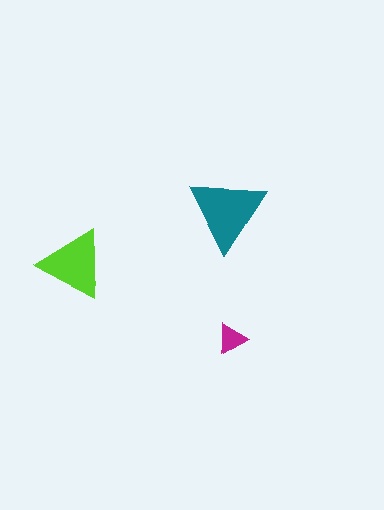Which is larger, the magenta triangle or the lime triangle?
The lime one.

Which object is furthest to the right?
The magenta triangle is rightmost.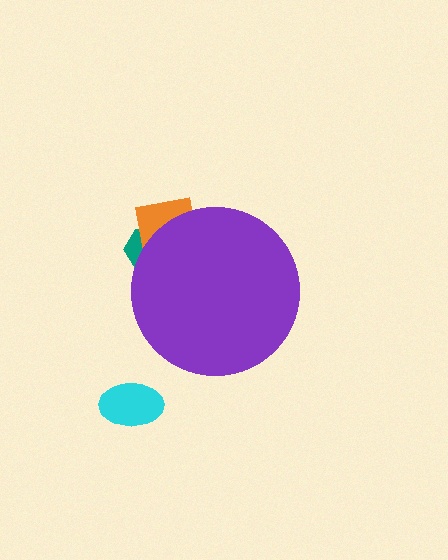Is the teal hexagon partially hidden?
Yes, the teal hexagon is partially hidden behind the purple circle.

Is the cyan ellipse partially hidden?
No, the cyan ellipse is fully visible.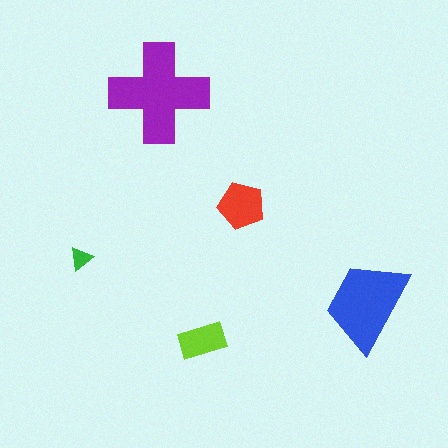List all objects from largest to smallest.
The purple cross, the blue trapezoid, the red pentagon, the lime rectangle, the green triangle.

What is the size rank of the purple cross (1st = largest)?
1st.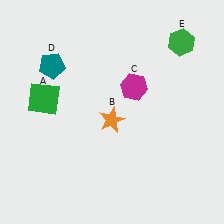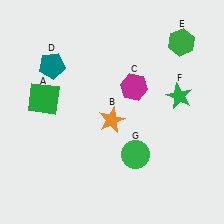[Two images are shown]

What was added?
A green star (F), a green circle (G) were added in Image 2.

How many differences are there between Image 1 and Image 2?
There are 2 differences between the two images.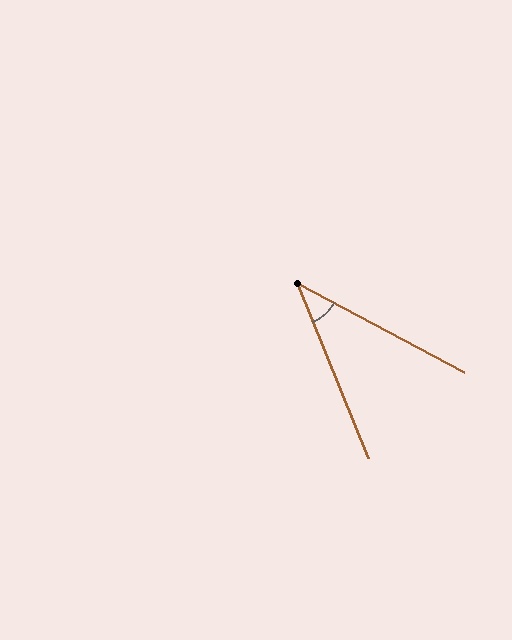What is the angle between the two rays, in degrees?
Approximately 40 degrees.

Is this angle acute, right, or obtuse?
It is acute.